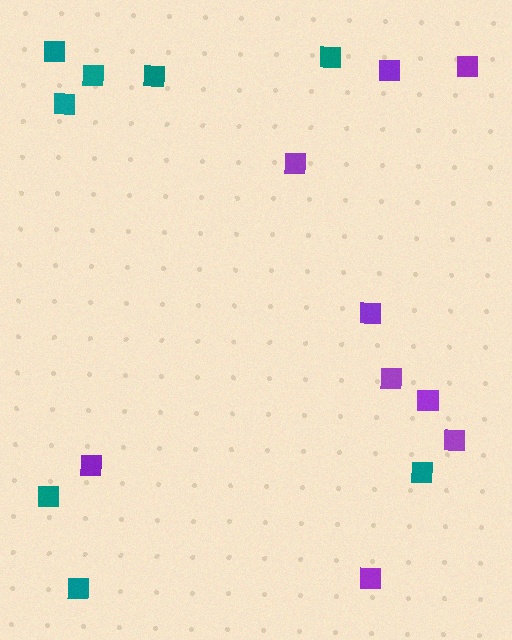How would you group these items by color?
There are 2 groups: one group of teal squares (8) and one group of purple squares (9).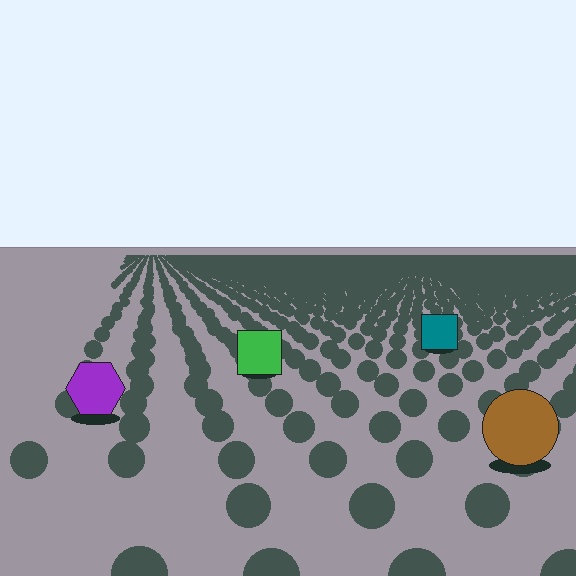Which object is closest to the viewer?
The brown circle is closest. The texture marks near it are larger and more spread out.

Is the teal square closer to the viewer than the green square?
No. The green square is closer — you can tell from the texture gradient: the ground texture is coarser near it.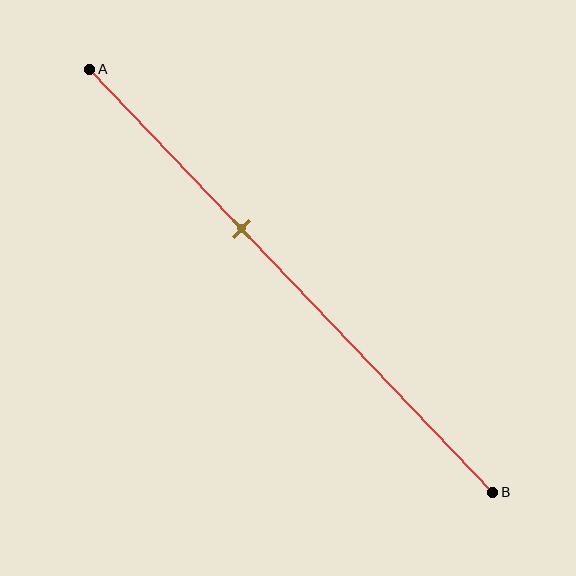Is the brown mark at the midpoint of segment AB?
No, the mark is at about 40% from A, not at the 50% midpoint.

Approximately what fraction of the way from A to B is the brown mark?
The brown mark is approximately 40% of the way from A to B.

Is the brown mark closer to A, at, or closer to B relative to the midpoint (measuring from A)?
The brown mark is closer to point A than the midpoint of segment AB.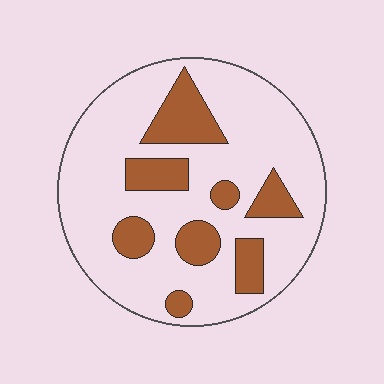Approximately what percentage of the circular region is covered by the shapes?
Approximately 25%.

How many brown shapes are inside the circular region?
8.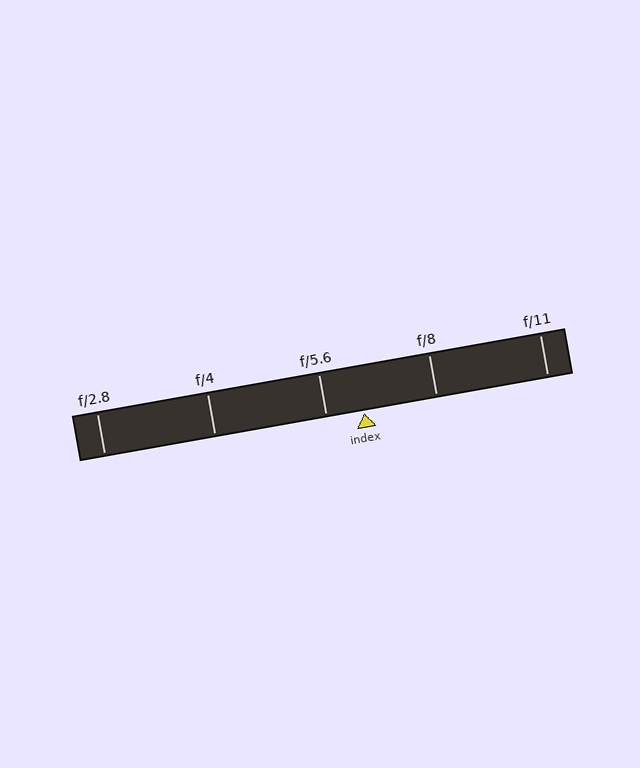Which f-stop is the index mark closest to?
The index mark is closest to f/5.6.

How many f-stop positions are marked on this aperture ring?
There are 5 f-stop positions marked.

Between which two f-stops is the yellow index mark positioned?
The index mark is between f/5.6 and f/8.